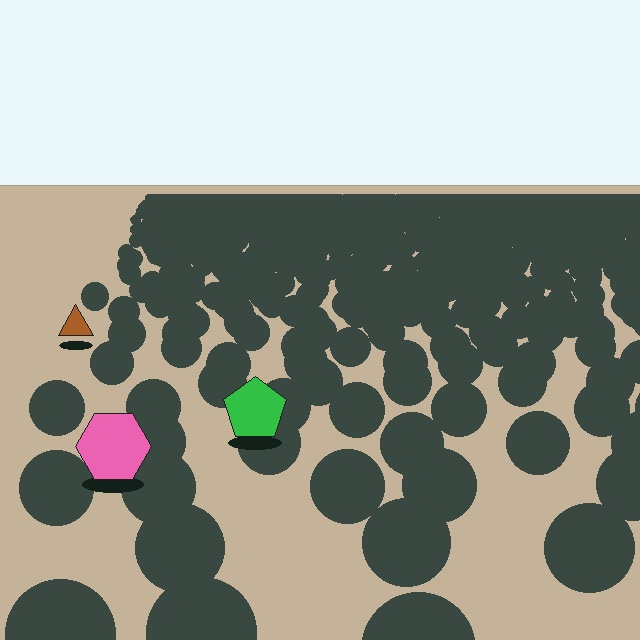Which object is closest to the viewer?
The pink hexagon is closest. The texture marks near it are larger and more spread out.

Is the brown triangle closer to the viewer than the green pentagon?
No. The green pentagon is closer — you can tell from the texture gradient: the ground texture is coarser near it.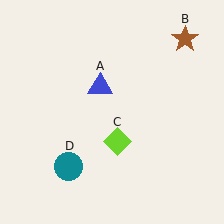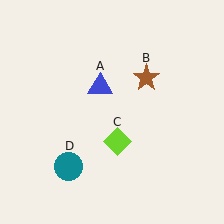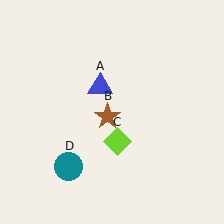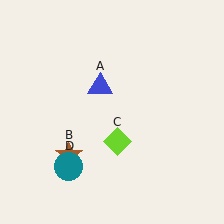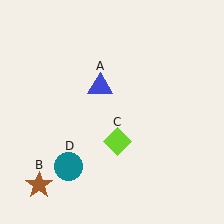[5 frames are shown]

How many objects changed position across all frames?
1 object changed position: brown star (object B).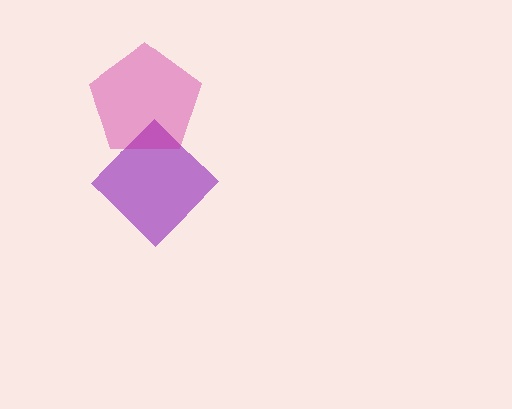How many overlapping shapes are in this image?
There are 2 overlapping shapes in the image.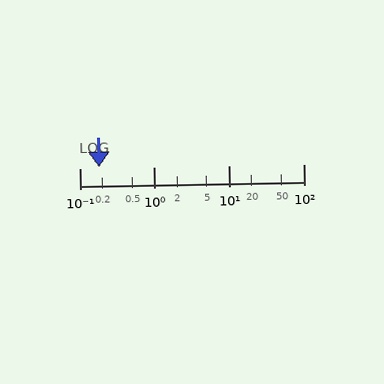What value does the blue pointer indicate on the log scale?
The pointer indicates approximately 0.18.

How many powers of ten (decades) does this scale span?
The scale spans 3 decades, from 0.1 to 100.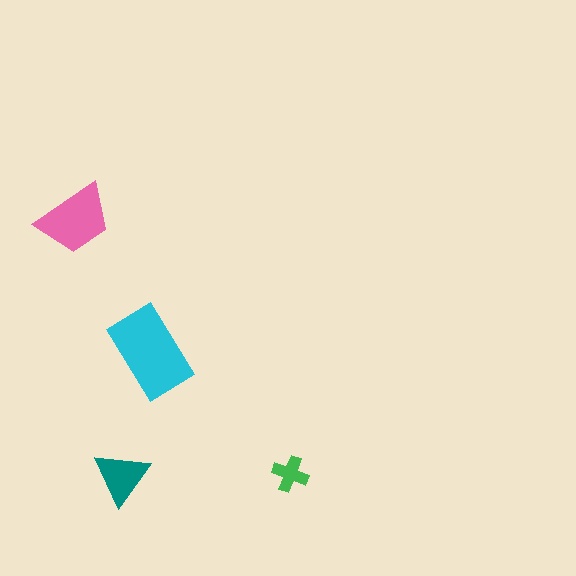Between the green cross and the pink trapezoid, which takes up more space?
The pink trapezoid.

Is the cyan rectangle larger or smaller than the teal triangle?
Larger.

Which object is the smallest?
The green cross.